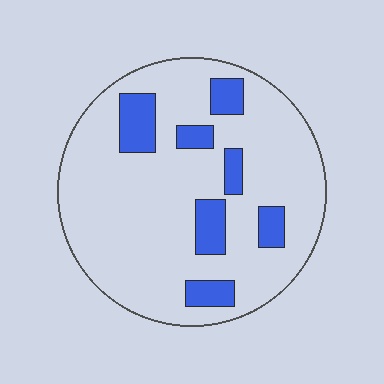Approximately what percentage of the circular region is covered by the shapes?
Approximately 15%.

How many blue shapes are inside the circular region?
7.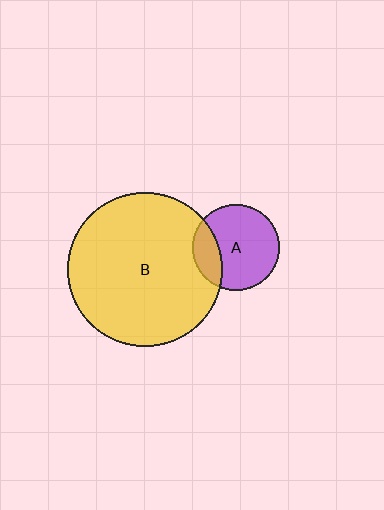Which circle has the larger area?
Circle B (yellow).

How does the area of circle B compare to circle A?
Approximately 3.2 times.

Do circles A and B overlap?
Yes.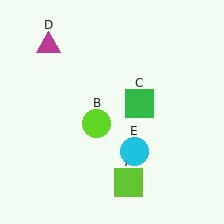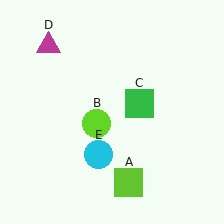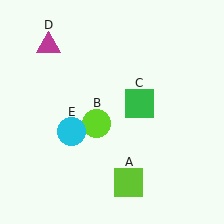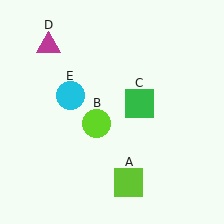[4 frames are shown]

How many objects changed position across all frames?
1 object changed position: cyan circle (object E).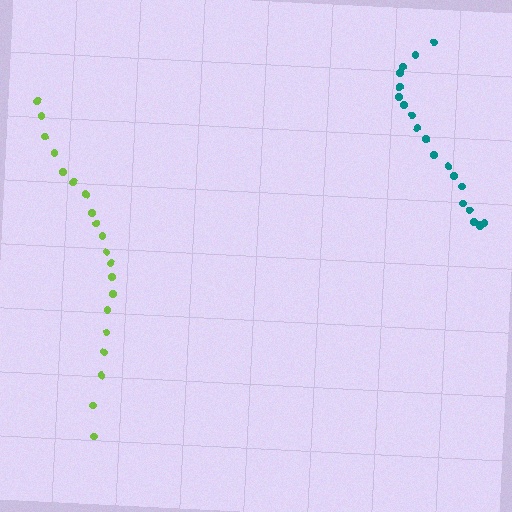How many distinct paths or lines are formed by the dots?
There are 2 distinct paths.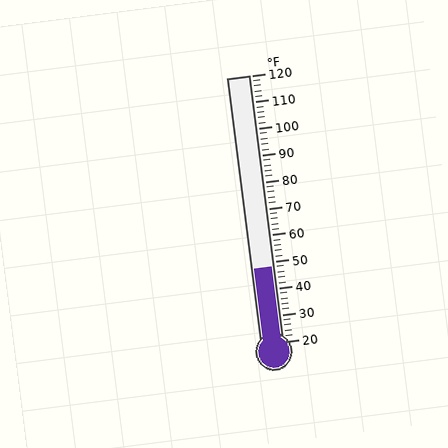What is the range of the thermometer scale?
The thermometer scale ranges from 20°F to 120°F.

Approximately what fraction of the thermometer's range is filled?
The thermometer is filled to approximately 30% of its range.